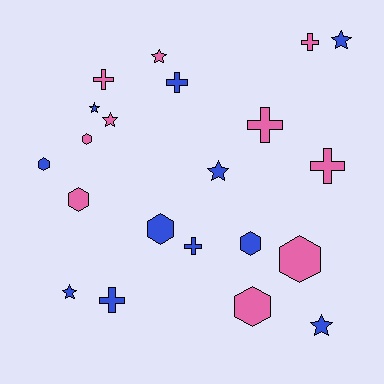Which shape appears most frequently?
Star, with 7 objects.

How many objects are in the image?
There are 21 objects.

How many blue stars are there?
There are 5 blue stars.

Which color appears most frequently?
Blue, with 11 objects.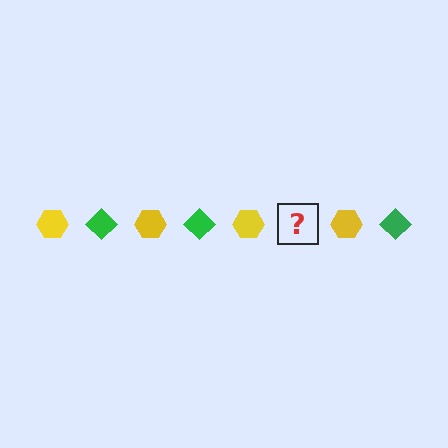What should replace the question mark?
The question mark should be replaced with a green diamond.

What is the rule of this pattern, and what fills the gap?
The rule is that the pattern alternates between yellow hexagon and green diamond. The gap should be filled with a green diamond.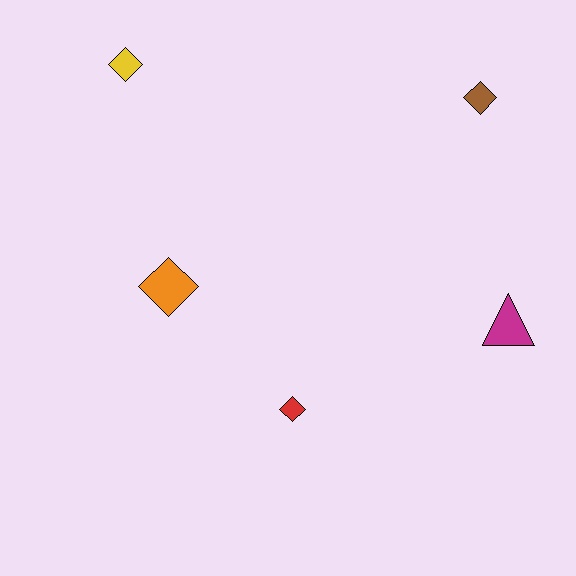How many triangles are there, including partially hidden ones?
There is 1 triangle.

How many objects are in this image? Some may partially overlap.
There are 5 objects.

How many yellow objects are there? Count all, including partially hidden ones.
There is 1 yellow object.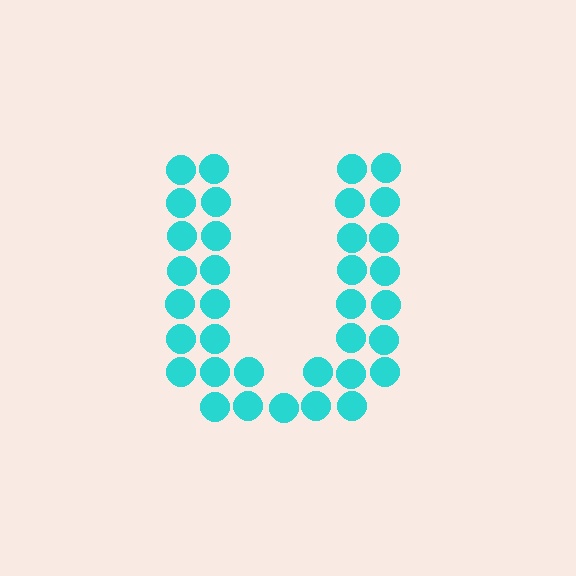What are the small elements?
The small elements are circles.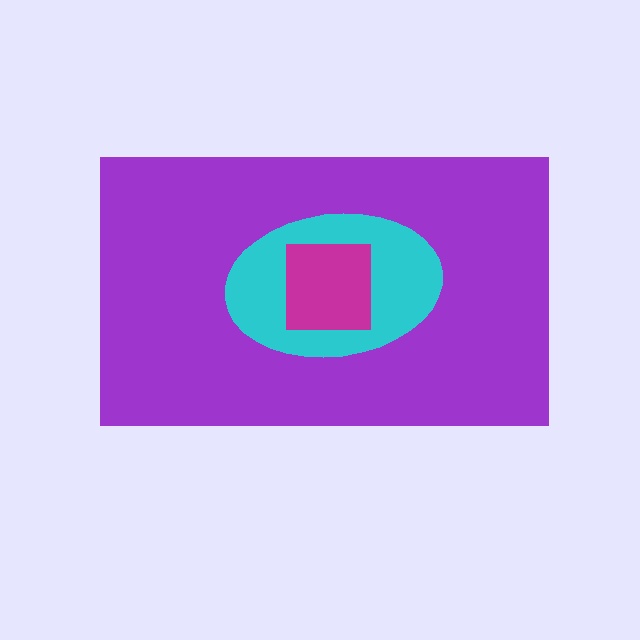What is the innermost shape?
The magenta square.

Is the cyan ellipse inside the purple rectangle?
Yes.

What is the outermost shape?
The purple rectangle.